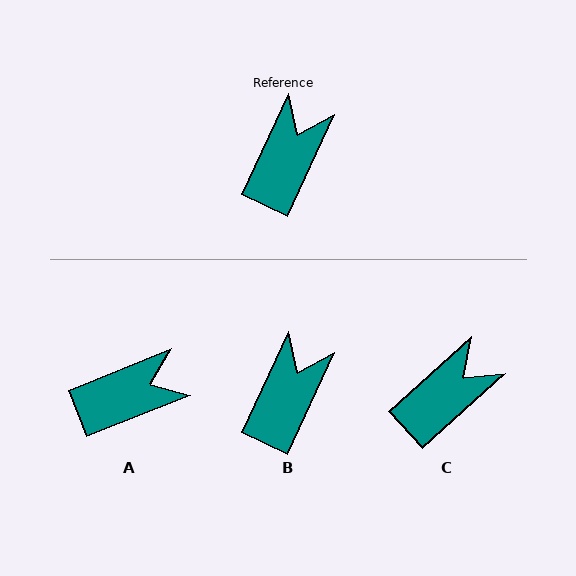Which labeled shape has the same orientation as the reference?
B.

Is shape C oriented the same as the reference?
No, it is off by about 23 degrees.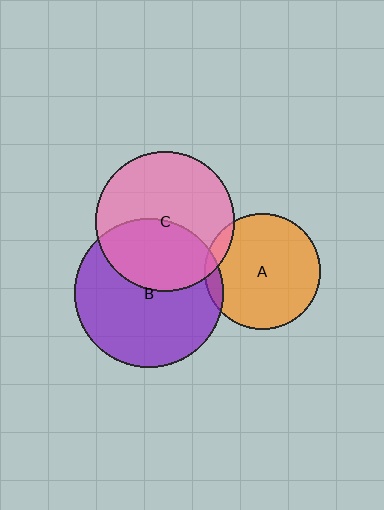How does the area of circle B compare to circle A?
Approximately 1.7 times.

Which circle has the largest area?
Circle B (purple).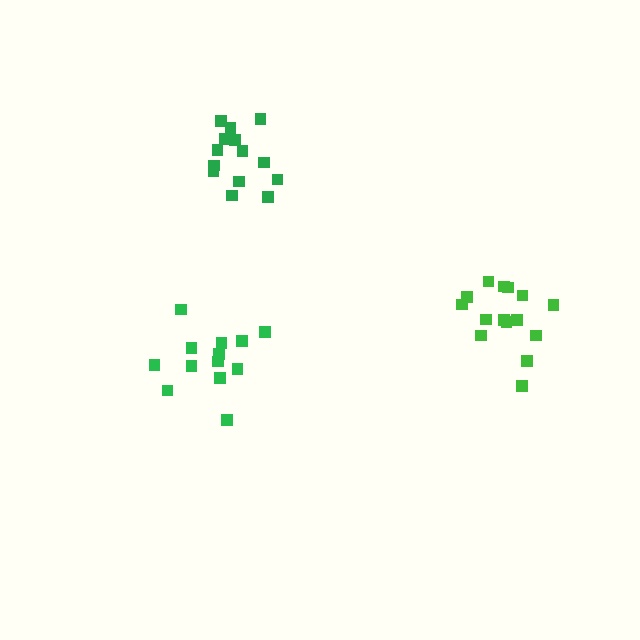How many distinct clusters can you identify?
There are 3 distinct clusters.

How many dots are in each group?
Group 1: 13 dots, Group 2: 14 dots, Group 3: 15 dots (42 total).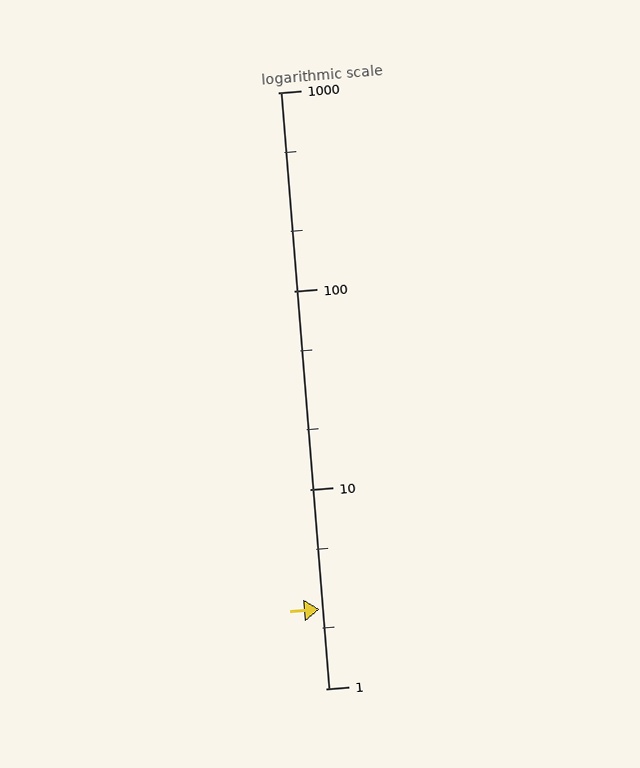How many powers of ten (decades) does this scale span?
The scale spans 3 decades, from 1 to 1000.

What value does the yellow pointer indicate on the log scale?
The pointer indicates approximately 2.5.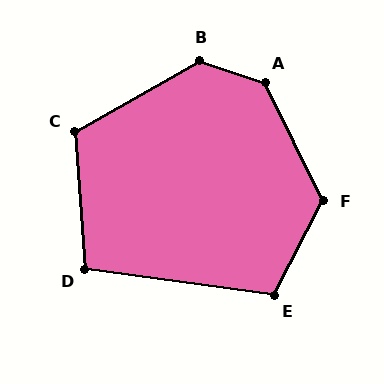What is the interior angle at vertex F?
Approximately 126 degrees (obtuse).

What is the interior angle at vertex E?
Approximately 110 degrees (obtuse).